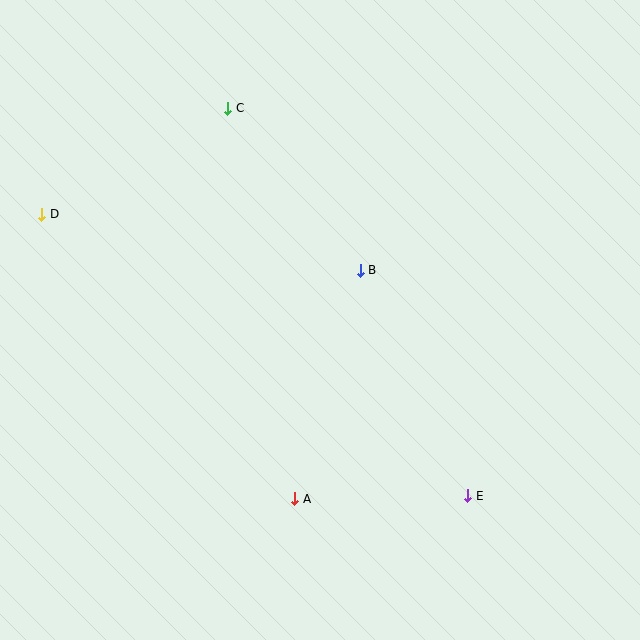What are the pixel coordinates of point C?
Point C is at (228, 108).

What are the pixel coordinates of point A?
Point A is at (295, 499).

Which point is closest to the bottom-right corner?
Point E is closest to the bottom-right corner.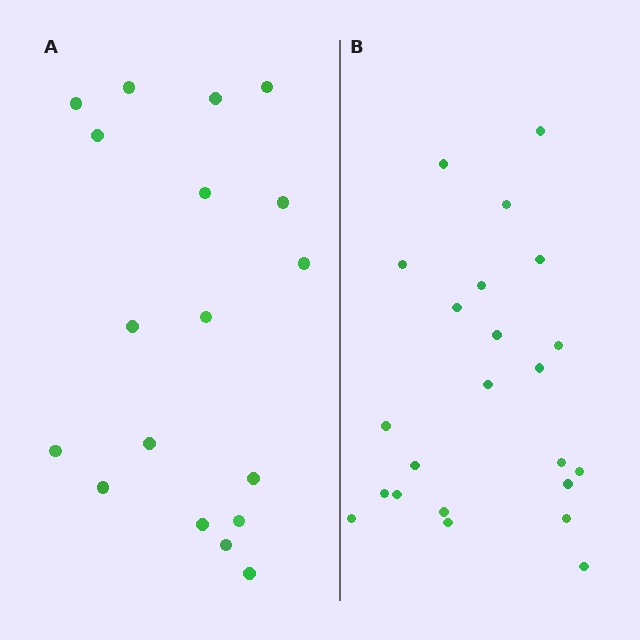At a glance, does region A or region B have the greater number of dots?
Region B (the right region) has more dots.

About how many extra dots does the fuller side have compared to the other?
Region B has about 5 more dots than region A.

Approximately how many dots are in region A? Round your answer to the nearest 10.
About 20 dots. (The exact count is 18, which rounds to 20.)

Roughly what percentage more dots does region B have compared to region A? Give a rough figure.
About 30% more.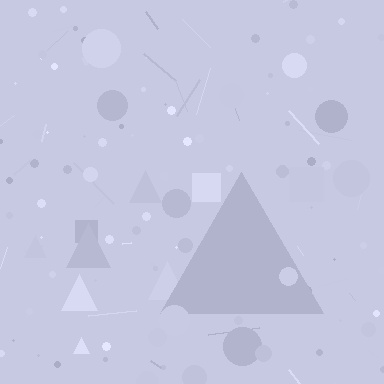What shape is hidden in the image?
A triangle is hidden in the image.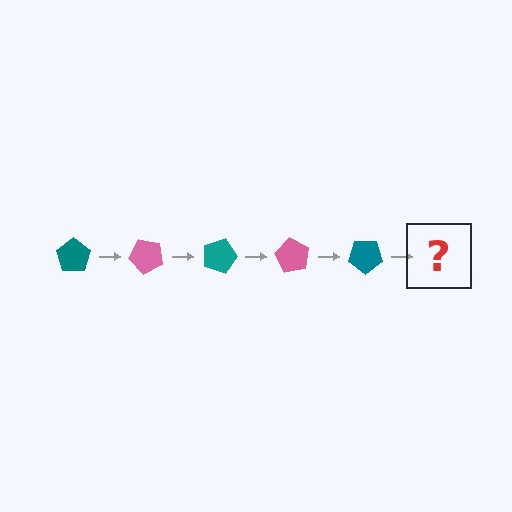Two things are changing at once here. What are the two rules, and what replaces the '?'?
The two rules are that it rotates 45 degrees each step and the color cycles through teal and pink. The '?' should be a pink pentagon, rotated 225 degrees from the start.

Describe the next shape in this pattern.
It should be a pink pentagon, rotated 225 degrees from the start.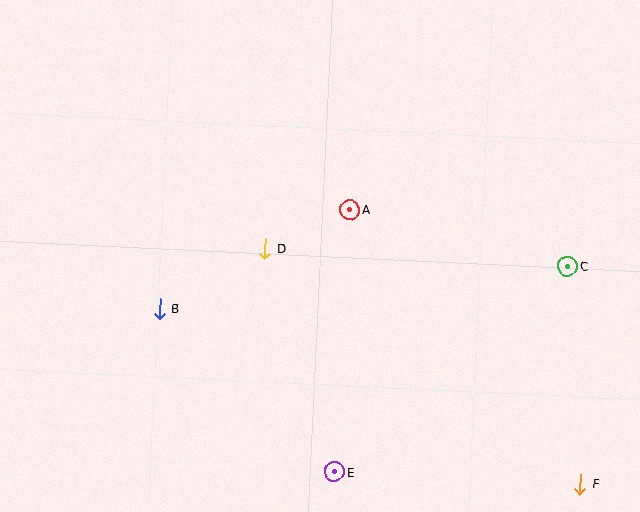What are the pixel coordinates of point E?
Point E is at (335, 471).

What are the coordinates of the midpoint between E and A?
The midpoint between E and A is at (342, 340).